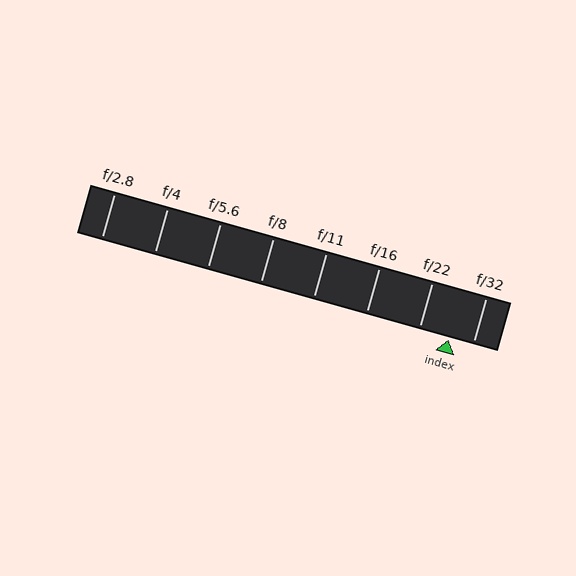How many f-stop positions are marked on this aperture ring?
There are 8 f-stop positions marked.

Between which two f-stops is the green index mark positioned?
The index mark is between f/22 and f/32.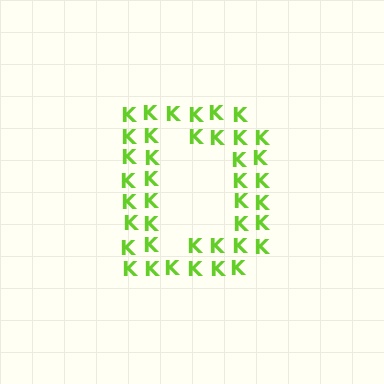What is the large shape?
The large shape is the letter D.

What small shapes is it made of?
It is made of small letter K's.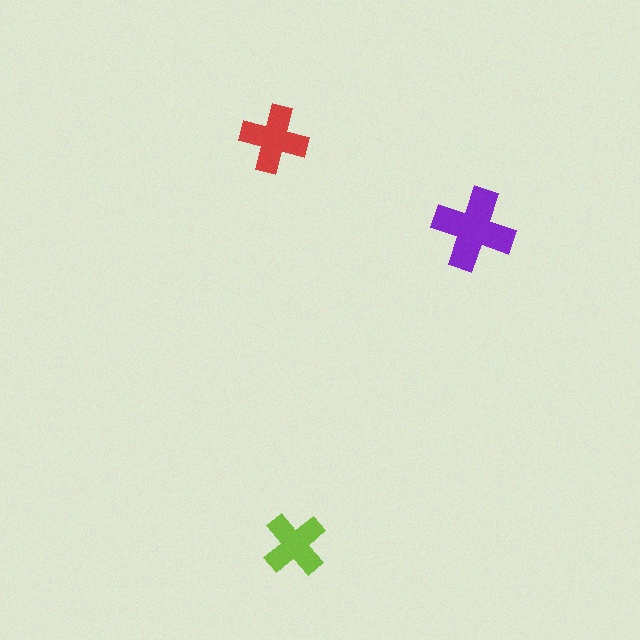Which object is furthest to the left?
The red cross is leftmost.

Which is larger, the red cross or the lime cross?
The red one.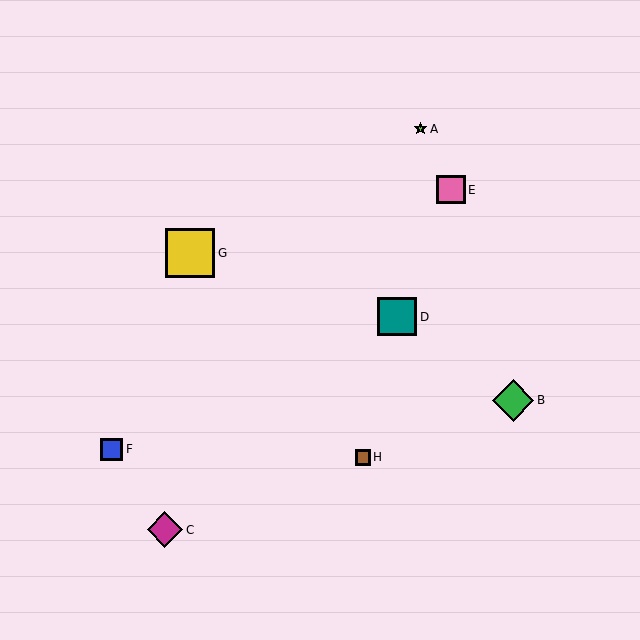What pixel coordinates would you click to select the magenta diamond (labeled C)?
Click at (165, 530) to select the magenta diamond C.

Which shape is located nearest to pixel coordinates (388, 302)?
The teal square (labeled D) at (397, 317) is nearest to that location.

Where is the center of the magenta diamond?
The center of the magenta diamond is at (165, 530).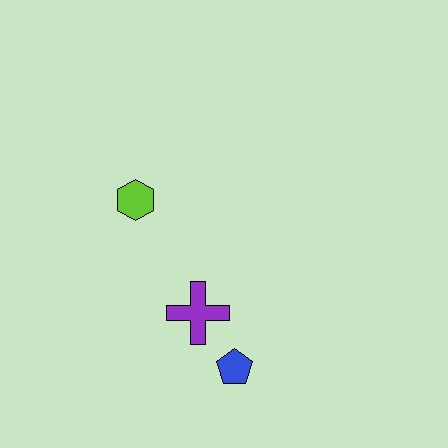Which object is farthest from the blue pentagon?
The lime hexagon is farthest from the blue pentagon.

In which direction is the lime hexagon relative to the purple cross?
The lime hexagon is above the purple cross.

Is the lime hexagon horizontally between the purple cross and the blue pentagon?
No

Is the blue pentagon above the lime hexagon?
No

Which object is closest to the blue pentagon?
The purple cross is closest to the blue pentagon.